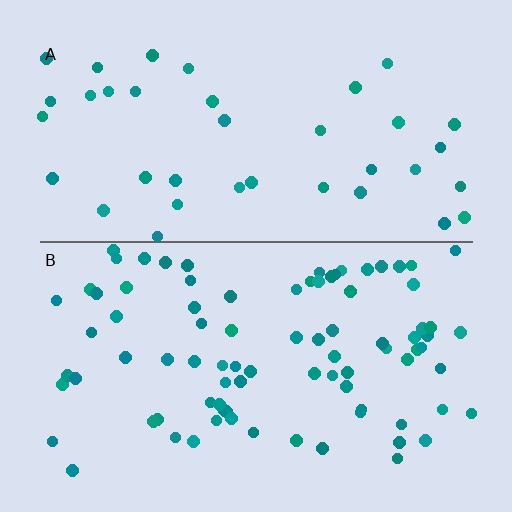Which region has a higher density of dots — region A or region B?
B (the bottom).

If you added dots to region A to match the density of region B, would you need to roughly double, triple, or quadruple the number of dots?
Approximately double.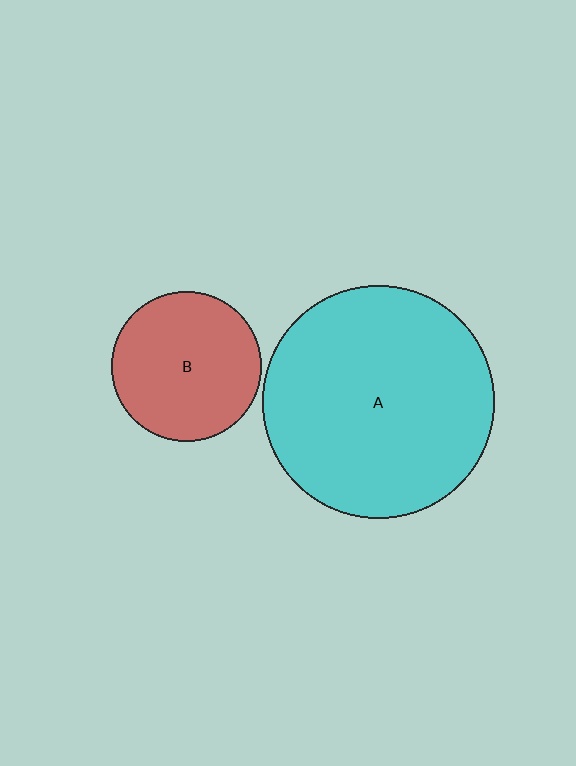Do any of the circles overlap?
No, none of the circles overlap.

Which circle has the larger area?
Circle A (cyan).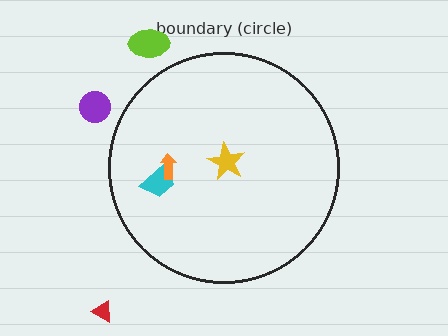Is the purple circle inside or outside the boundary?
Outside.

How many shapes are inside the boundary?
3 inside, 3 outside.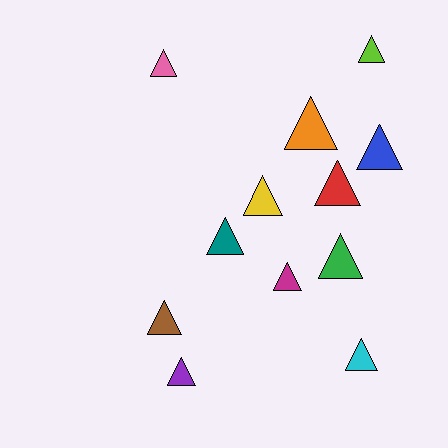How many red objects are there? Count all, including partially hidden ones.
There is 1 red object.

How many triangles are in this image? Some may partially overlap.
There are 12 triangles.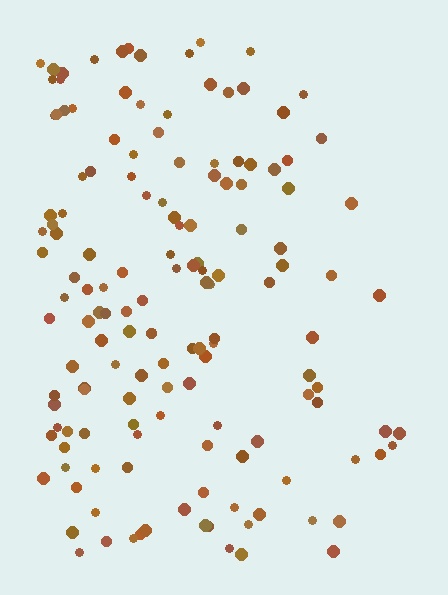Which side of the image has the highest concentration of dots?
The left.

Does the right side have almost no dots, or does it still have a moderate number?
Still a moderate number, just noticeably fewer than the left.